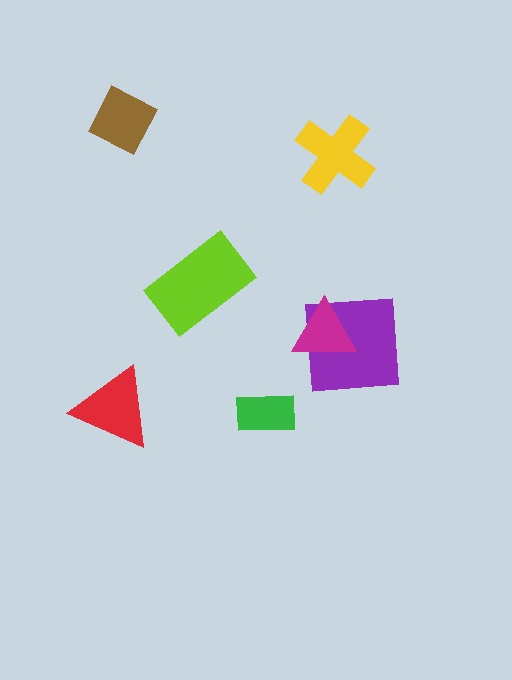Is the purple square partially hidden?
Yes, it is partially covered by another shape.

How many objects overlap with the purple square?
1 object overlaps with the purple square.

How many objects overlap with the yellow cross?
0 objects overlap with the yellow cross.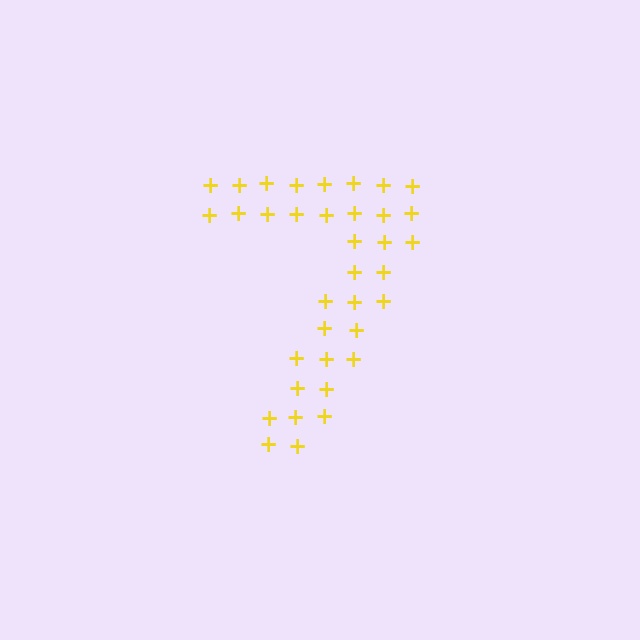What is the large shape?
The large shape is the digit 7.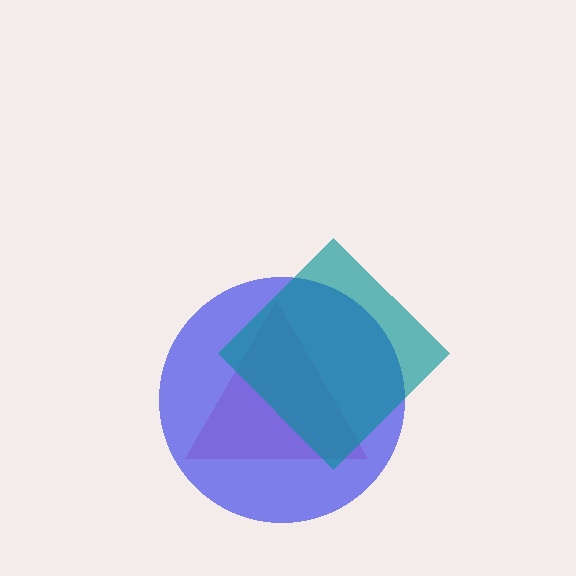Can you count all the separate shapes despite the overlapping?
Yes, there are 3 separate shapes.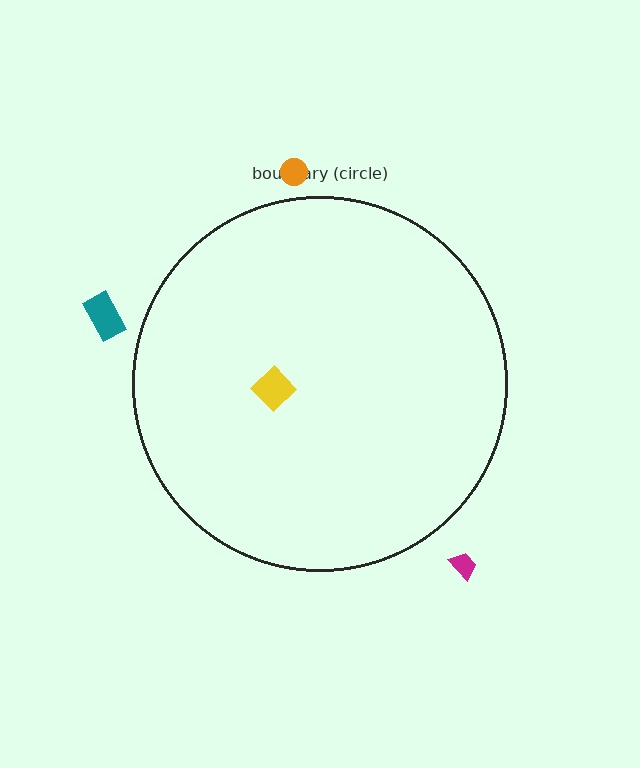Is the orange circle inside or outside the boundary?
Outside.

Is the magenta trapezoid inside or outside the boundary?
Outside.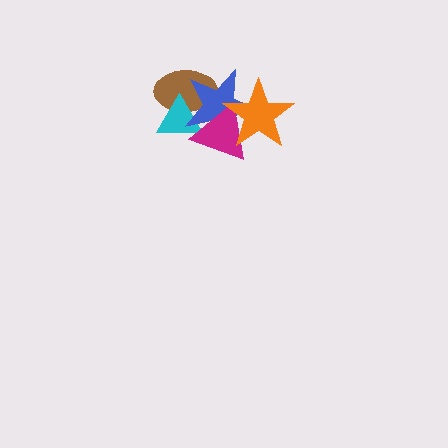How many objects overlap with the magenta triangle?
4 objects overlap with the magenta triangle.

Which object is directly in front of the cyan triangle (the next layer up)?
The blue star is directly in front of the cyan triangle.